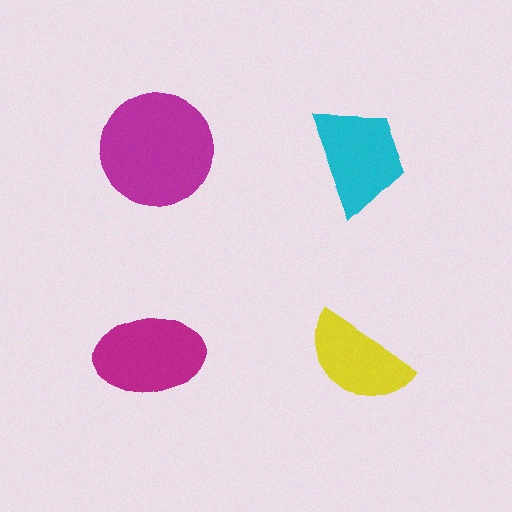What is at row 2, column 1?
A magenta ellipse.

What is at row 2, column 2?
A yellow semicircle.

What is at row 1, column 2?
A cyan trapezoid.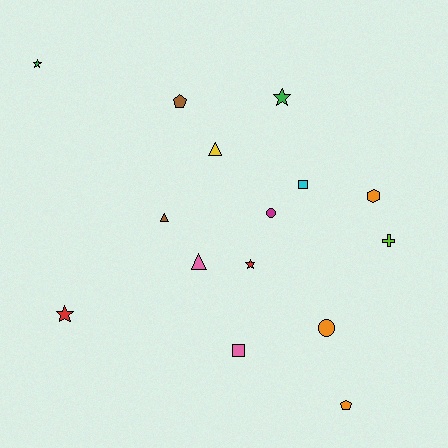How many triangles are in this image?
There are 3 triangles.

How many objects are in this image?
There are 15 objects.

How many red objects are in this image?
There are 2 red objects.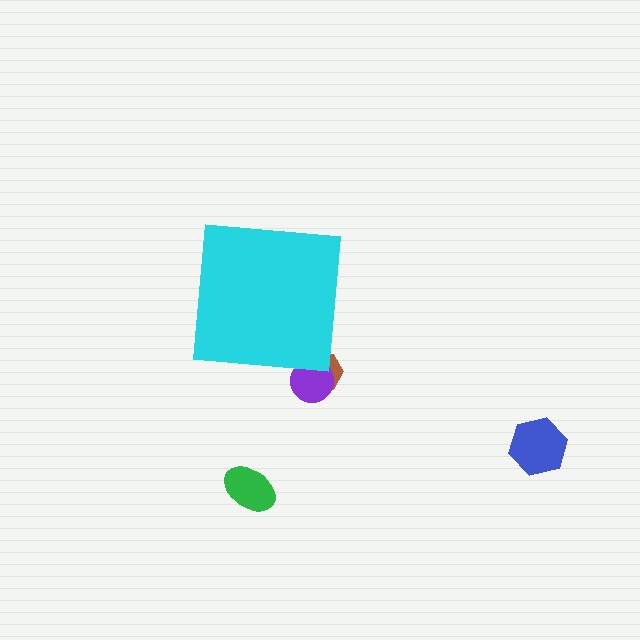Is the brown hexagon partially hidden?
Yes, the brown hexagon is partially hidden behind the cyan square.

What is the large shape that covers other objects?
A cyan square.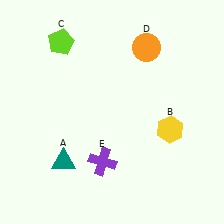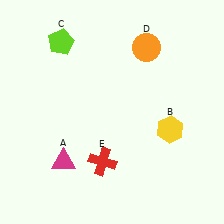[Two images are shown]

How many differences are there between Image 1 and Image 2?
There are 2 differences between the two images.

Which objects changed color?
A changed from teal to magenta. E changed from purple to red.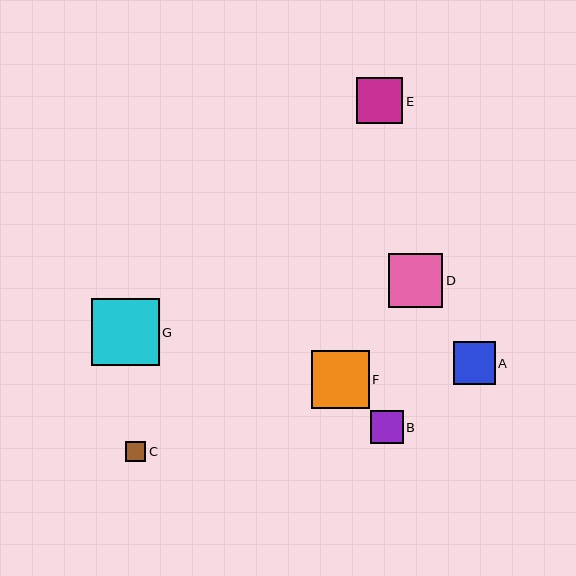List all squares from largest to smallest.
From largest to smallest: G, F, D, E, A, B, C.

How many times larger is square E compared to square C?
Square E is approximately 2.3 times the size of square C.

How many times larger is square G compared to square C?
Square G is approximately 3.3 times the size of square C.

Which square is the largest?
Square G is the largest with a size of approximately 67 pixels.